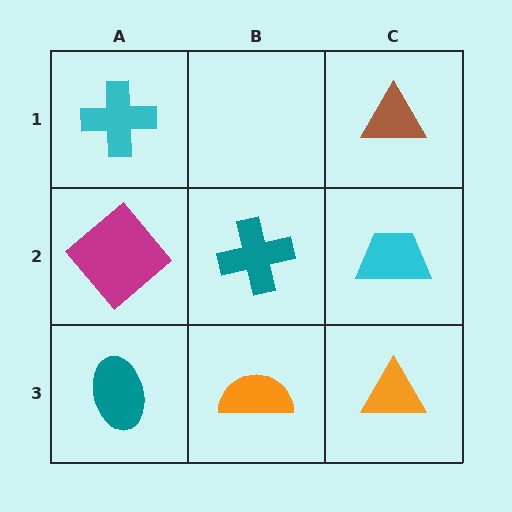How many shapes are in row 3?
3 shapes.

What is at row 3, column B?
An orange semicircle.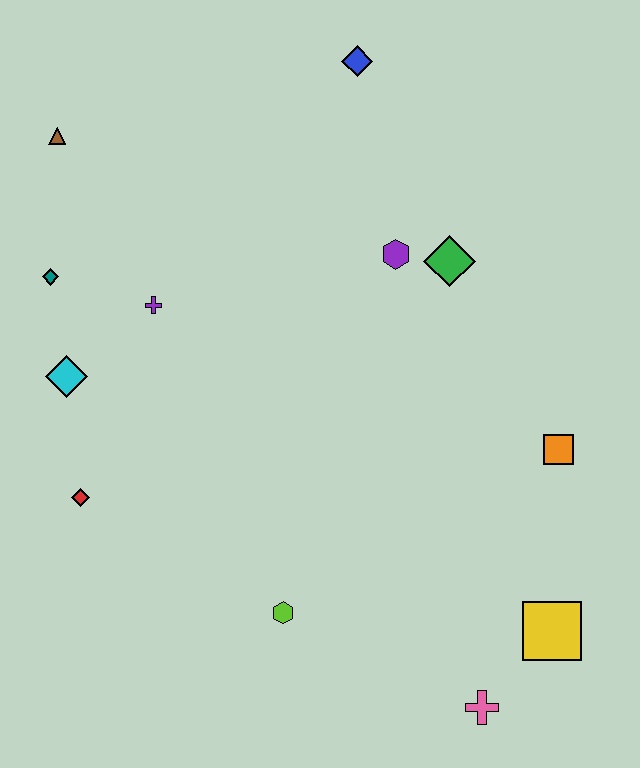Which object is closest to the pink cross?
The yellow square is closest to the pink cross.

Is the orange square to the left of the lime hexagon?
No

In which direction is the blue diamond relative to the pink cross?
The blue diamond is above the pink cross.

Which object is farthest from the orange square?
The brown triangle is farthest from the orange square.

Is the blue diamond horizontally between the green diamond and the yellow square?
No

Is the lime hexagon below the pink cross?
No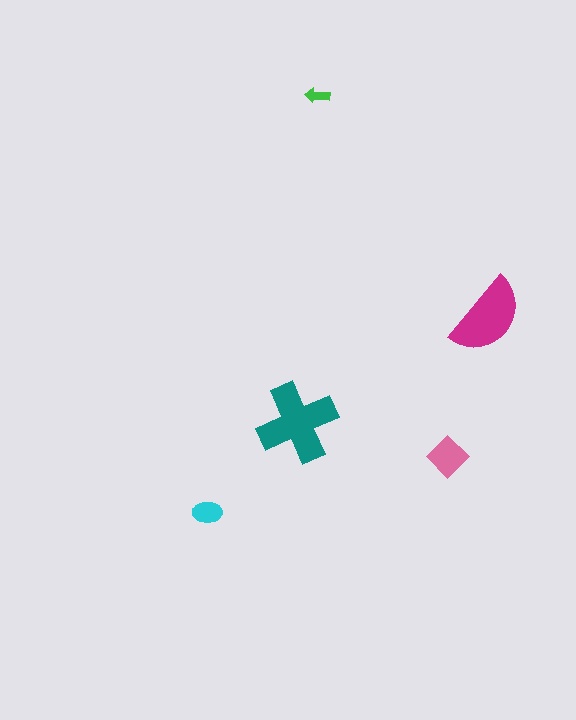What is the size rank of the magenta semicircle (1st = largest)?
2nd.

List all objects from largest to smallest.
The teal cross, the magenta semicircle, the pink diamond, the cyan ellipse, the green arrow.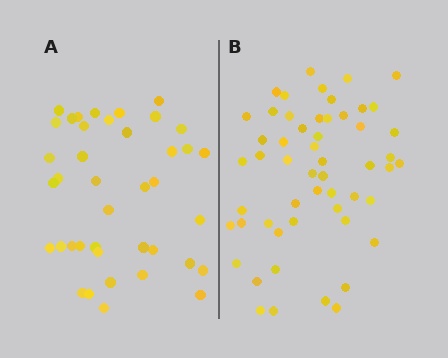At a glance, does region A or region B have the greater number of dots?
Region B (the right region) has more dots.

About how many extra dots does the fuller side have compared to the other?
Region B has approximately 15 more dots than region A.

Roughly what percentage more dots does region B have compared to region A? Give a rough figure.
About 35% more.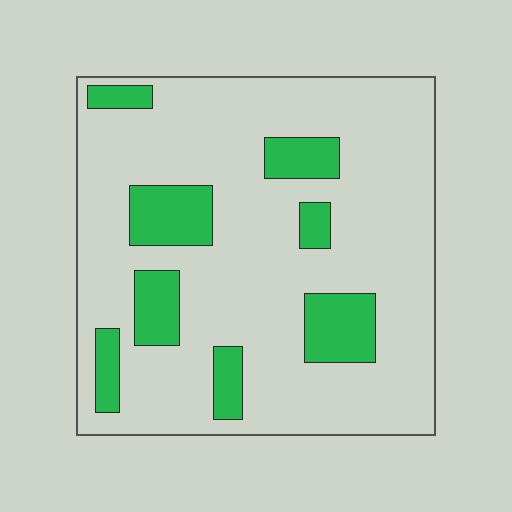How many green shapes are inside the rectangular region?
8.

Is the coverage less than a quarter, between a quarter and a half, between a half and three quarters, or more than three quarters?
Less than a quarter.